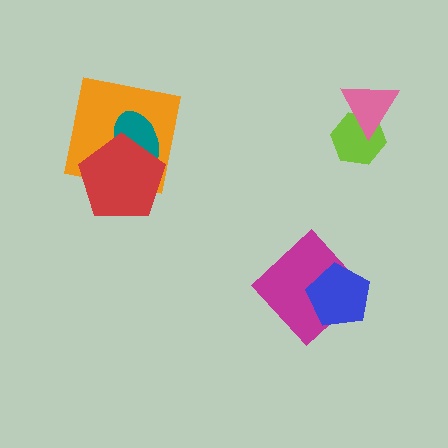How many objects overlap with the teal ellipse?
2 objects overlap with the teal ellipse.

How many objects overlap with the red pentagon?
2 objects overlap with the red pentagon.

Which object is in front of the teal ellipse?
The red pentagon is in front of the teal ellipse.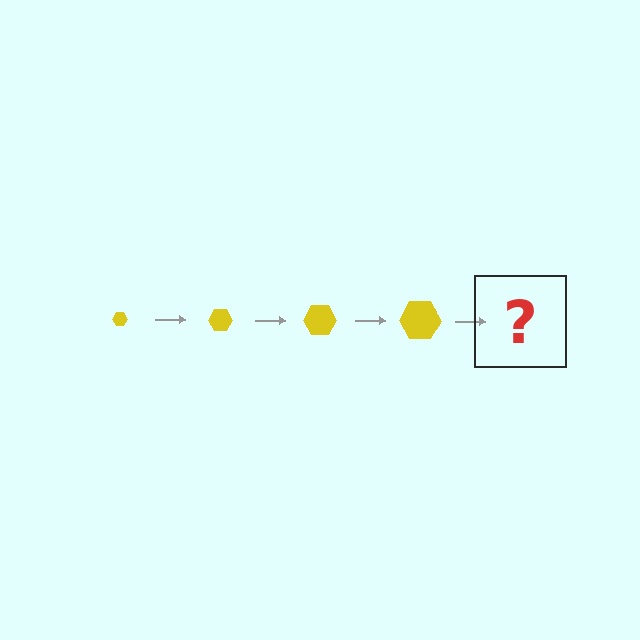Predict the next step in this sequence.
The next step is a yellow hexagon, larger than the previous one.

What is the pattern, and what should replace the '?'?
The pattern is that the hexagon gets progressively larger each step. The '?' should be a yellow hexagon, larger than the previous one.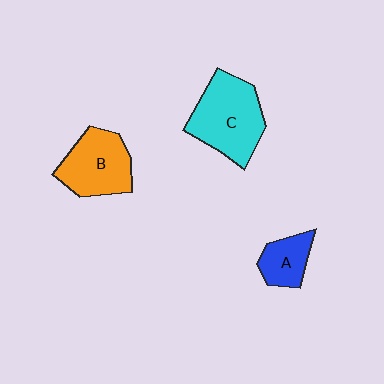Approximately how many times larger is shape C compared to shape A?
Approximately 2.2 times.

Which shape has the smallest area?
Shape A (blue).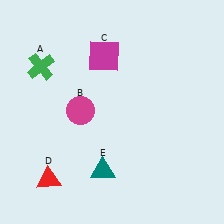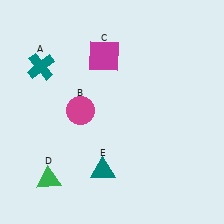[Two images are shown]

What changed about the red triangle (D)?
In Image 1, D is red. In Image 2, it changed to green.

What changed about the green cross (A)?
In Image 1, A is green. In Image 2, it changed to teal.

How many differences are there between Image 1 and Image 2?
There are 2 differences between the two images.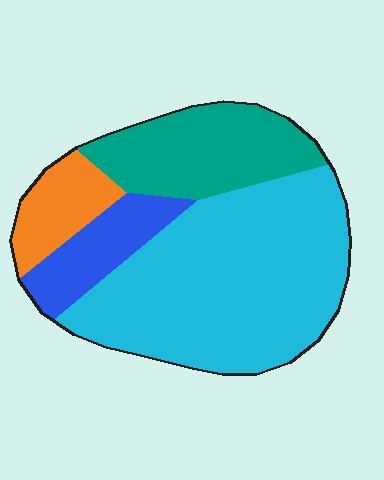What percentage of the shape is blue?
Blue covers around 10% of the shape.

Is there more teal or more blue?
Teal.